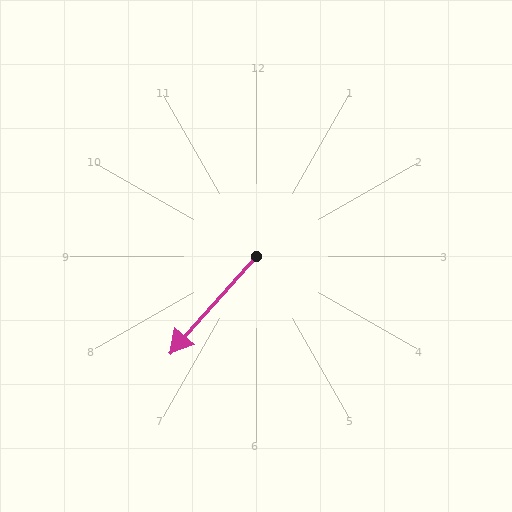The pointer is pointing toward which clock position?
Roughly 7 o'clock.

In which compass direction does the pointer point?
Southwest.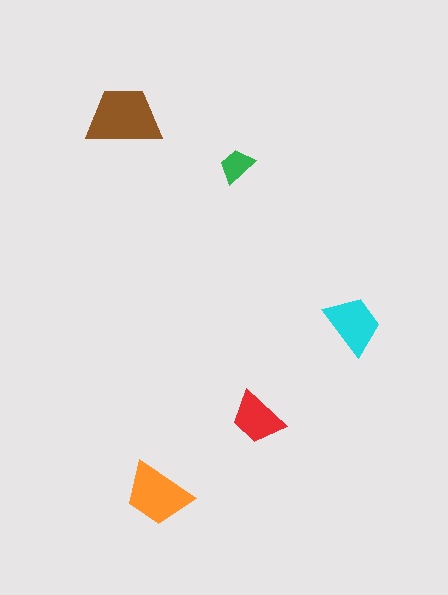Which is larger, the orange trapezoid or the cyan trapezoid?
The orange one.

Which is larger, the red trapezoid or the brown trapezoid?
The brown one.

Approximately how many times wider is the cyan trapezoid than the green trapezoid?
About 1.5 times wider.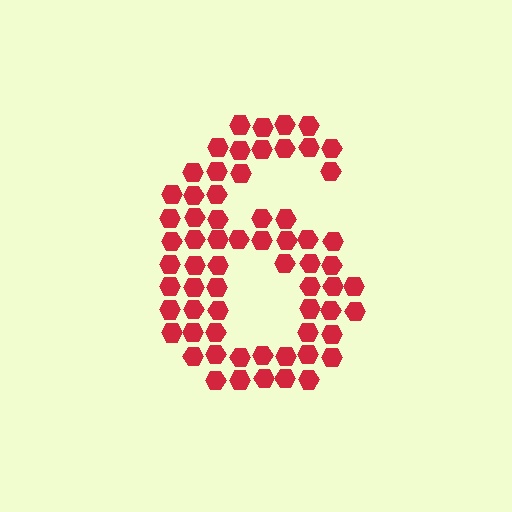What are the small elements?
The small elements are hexagons.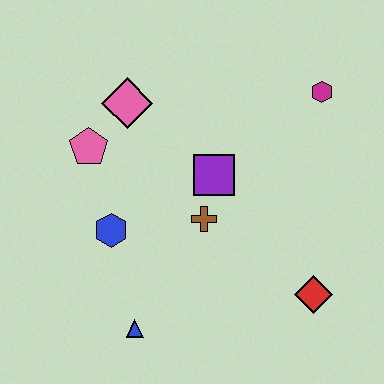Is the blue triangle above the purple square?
No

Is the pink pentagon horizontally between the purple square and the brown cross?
No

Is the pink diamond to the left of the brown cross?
Yes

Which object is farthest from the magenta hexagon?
The blue triangle is farthest from the magenta hexagon.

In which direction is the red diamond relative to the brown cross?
The red diamond is to the right of the brown cross.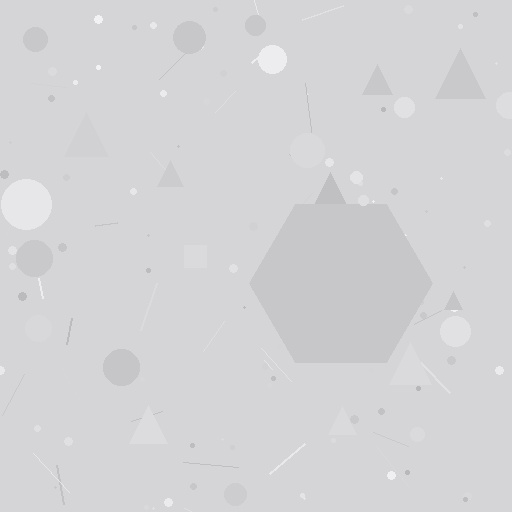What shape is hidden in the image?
A hexagon is hidden in the image.